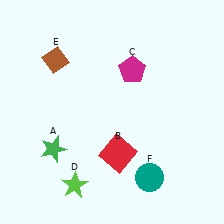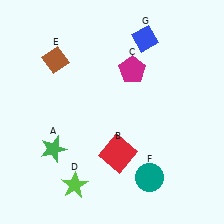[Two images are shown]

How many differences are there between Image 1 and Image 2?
There is 1 difference between the two images.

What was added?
A blue diamond (G) was added in Image 2.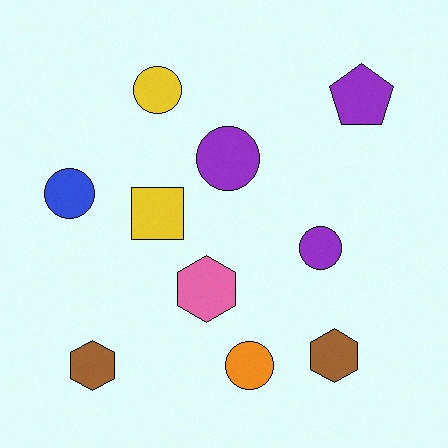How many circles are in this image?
There are 5 circles.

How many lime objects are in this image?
There are no lime objects.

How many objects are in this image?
There are 10 objects.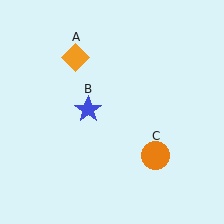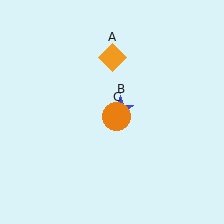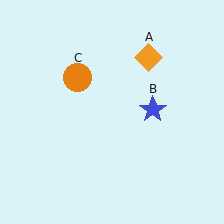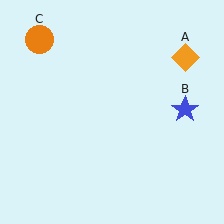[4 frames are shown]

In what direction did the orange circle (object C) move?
The orange circle (object C) moved up and to the left.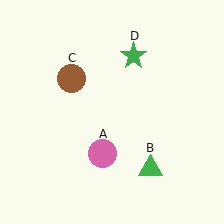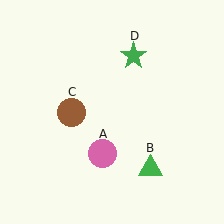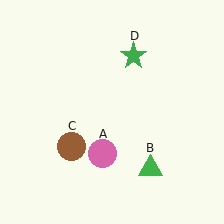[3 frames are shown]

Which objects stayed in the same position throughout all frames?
Pink circle (object A) and green triangle (object B) and green star (object D) remained stationary.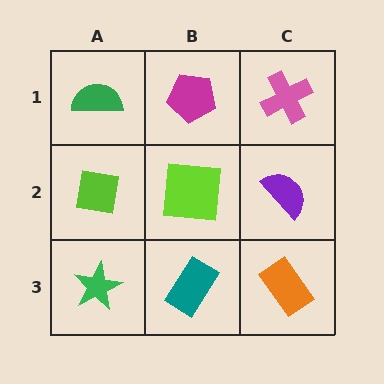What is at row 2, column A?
A lime square.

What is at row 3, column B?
A teal rectangle.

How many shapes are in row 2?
3 shapes.